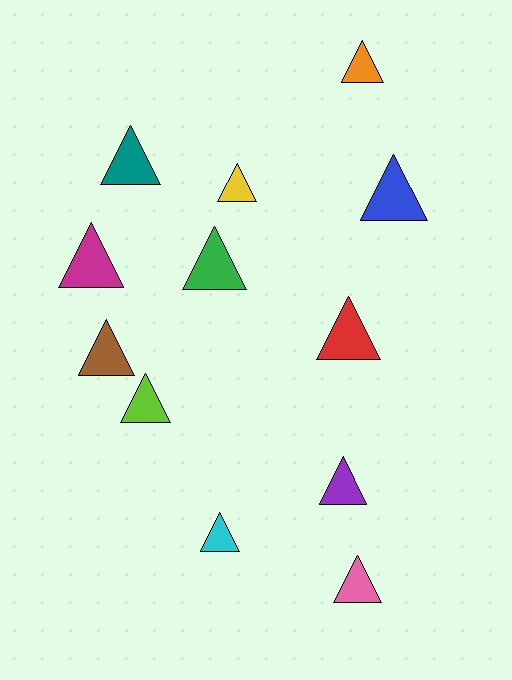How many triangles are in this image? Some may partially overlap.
There are 12 triangles.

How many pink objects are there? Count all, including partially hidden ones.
There is 1 pink object.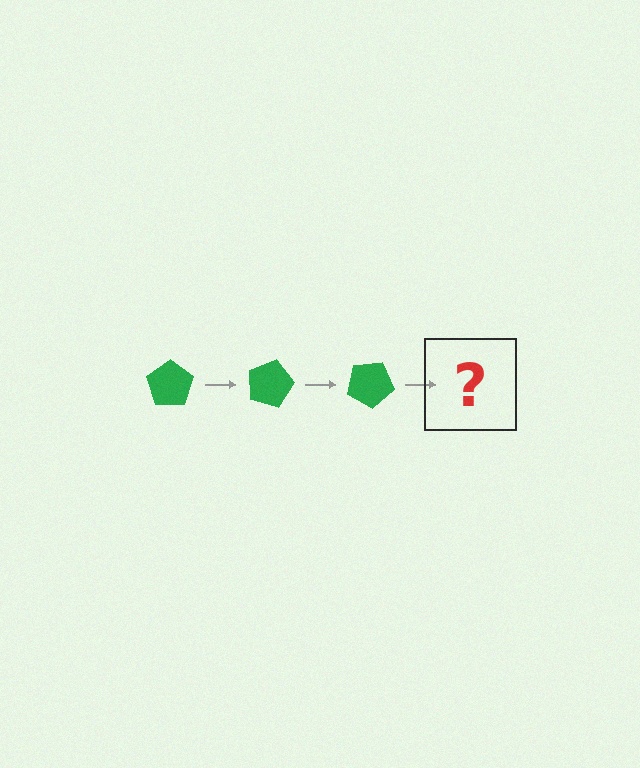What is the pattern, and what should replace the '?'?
The pattern is that the pentagon rotates 15 degrees each step. The '?' should be a green pentagon rotated 45 degrees.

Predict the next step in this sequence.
The next step is a green pentagon rotated 45 degrees.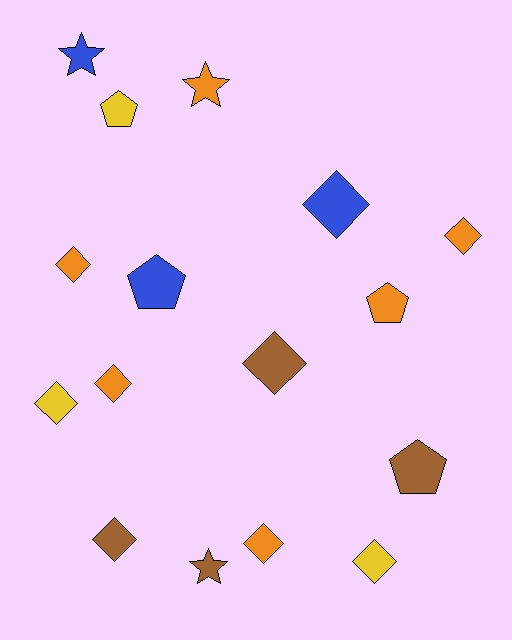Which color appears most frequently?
Orange, with 6 objects.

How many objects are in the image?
There are 16 objects.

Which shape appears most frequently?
Diamond, with 9 objects.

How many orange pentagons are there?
There is 1 orange pentagon.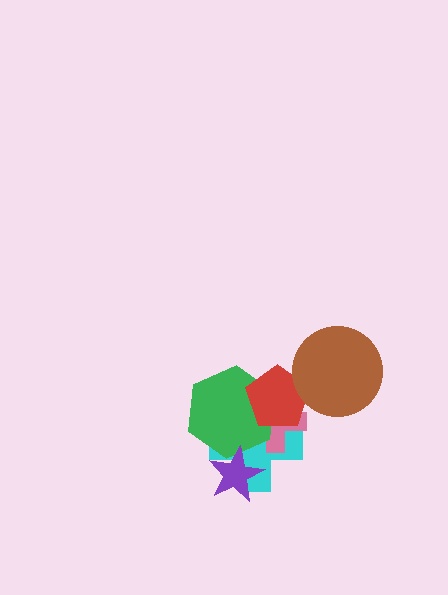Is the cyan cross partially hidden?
Yes, it is partially covered by another shape.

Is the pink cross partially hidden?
Yes, it is partially covered by another shape.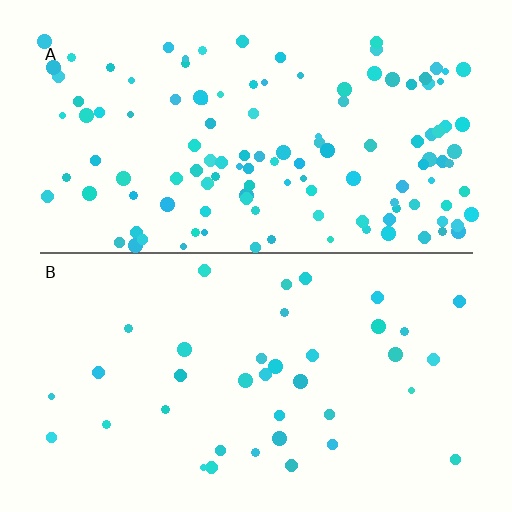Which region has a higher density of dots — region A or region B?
A (the top).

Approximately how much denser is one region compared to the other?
Approximately 3.3× — region A over region B.